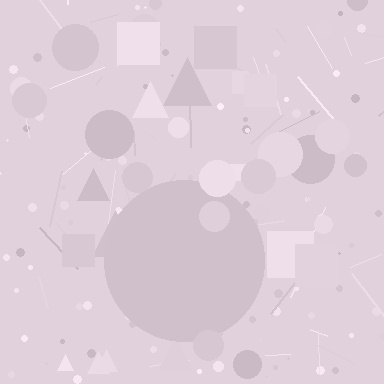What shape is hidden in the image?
A circle is hidden in the image.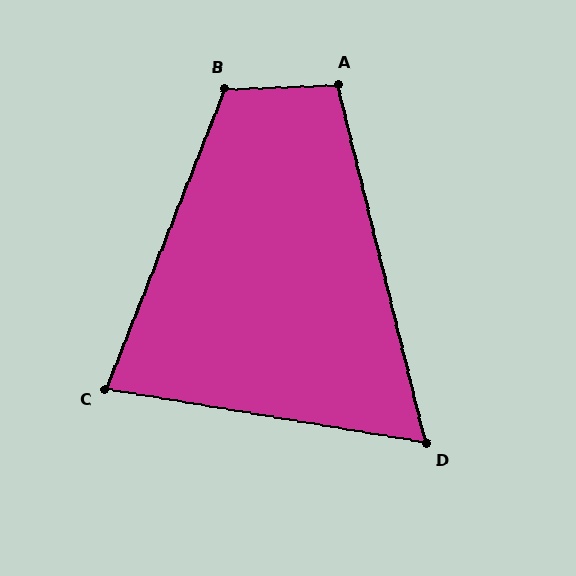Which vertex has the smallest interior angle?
D, at approximately 66 degrees.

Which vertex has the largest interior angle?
B, at approximately 114 degrees.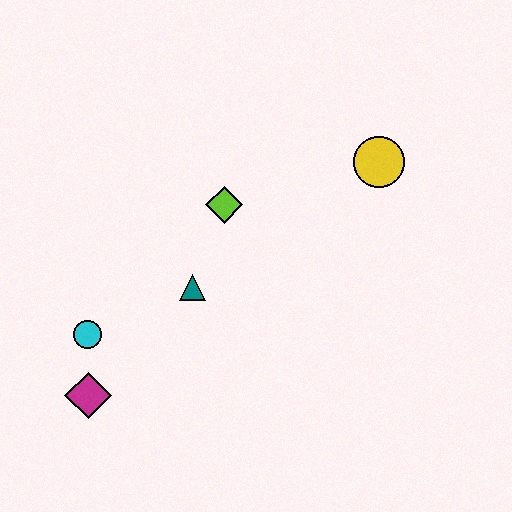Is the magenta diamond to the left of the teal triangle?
Yes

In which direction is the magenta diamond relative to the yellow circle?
The magenta diamond is to the left of the yellow circle.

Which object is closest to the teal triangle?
The lime diamond is closest to the teal triangle.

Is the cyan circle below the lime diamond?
Yes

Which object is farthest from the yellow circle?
The magenta diamond is farthest from the yellow circle.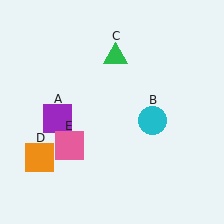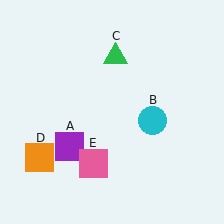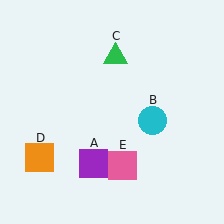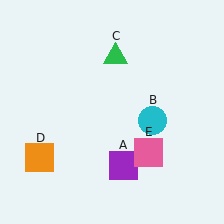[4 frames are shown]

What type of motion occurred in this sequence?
The purple square (object A), pink square (object E) rotated counterclockwise around the center of the scene.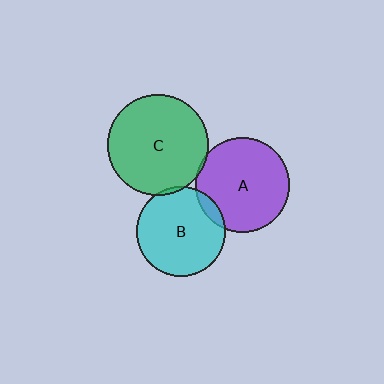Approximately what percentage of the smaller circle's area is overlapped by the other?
Approximately 5%.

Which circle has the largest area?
Circle C (green).